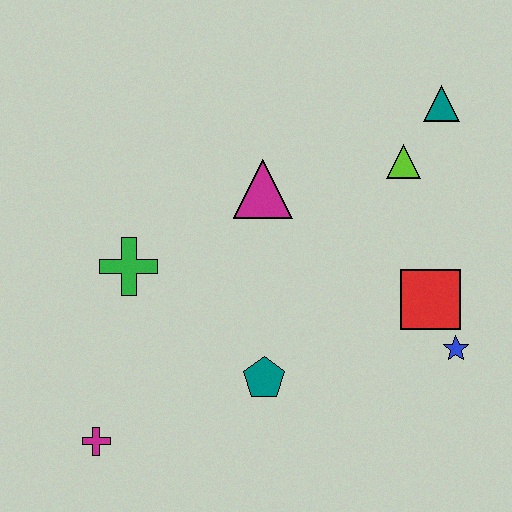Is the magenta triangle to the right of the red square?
No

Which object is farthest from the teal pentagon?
The teal triangle is farthest from the teal pentagon.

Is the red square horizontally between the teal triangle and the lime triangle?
Yes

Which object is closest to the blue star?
The red square is closest to the blue star.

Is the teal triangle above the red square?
Yes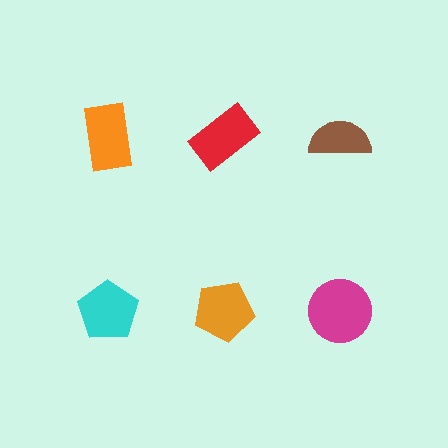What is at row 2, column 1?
A cyan pentagon.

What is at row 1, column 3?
A brown semicircle.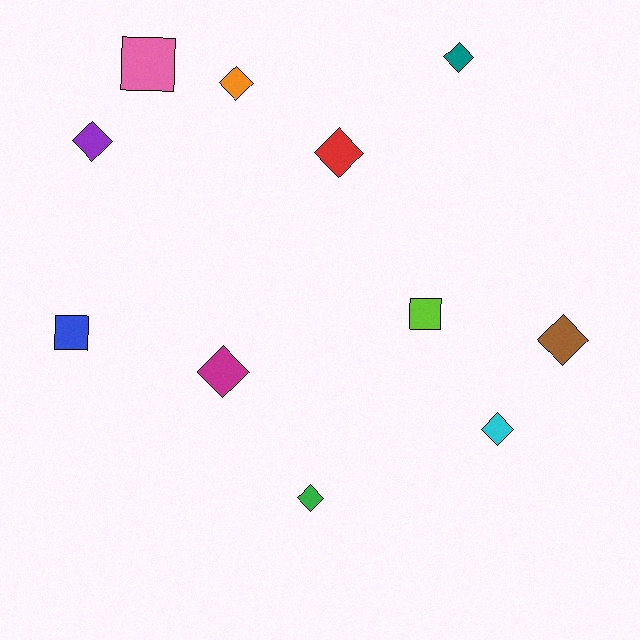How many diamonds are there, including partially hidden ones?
There are 8 diamonds.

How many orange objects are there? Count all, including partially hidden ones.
There is 1 orange object.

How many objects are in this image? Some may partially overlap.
There are 11 objects.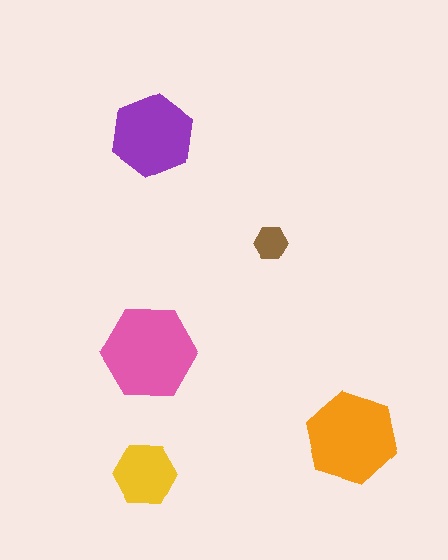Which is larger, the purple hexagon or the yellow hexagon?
The purple one.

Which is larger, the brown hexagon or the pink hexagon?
The pink one.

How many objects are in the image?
There are 5 objects in the image.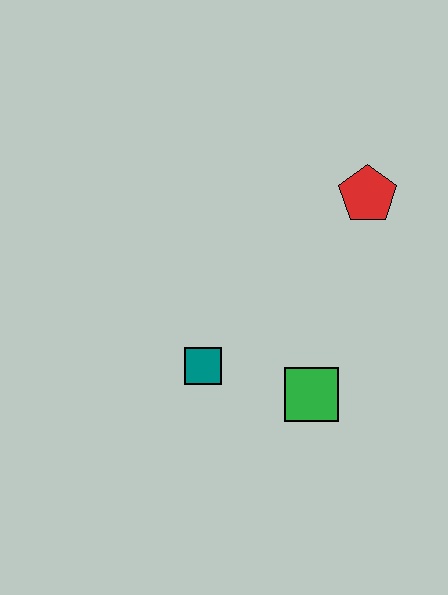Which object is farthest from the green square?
The red pentagon is farthest from the green square.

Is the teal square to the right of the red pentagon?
No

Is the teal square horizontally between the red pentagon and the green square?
No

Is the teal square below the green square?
No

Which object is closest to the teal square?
The green square is closest to the teal square.